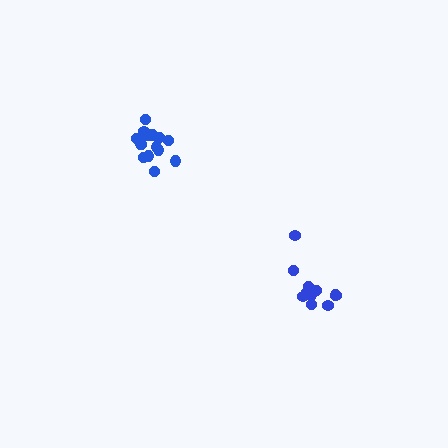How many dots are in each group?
Group 1: 11 dots, Group 2: 16 dots (27 total).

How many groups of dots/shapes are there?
There are 2 groups.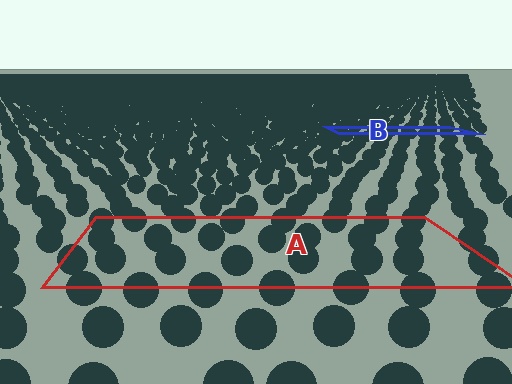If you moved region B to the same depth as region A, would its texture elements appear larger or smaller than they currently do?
They would appear larger. At a closer depth, the same texture elements are projected at a bigger on-screen size.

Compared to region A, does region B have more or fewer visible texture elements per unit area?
Region B has more texture elements per unit area — they are packed more densely because it is farther away.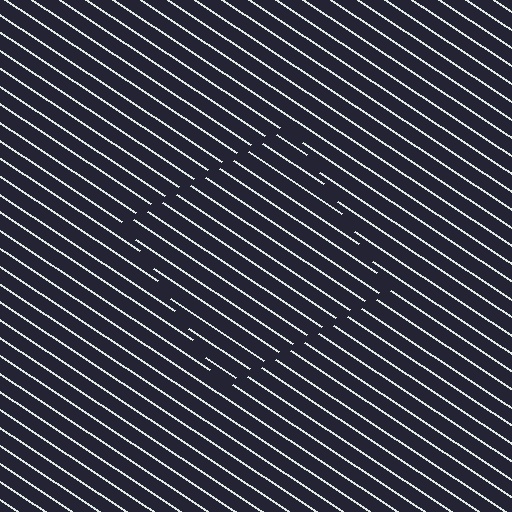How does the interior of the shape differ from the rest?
The interior of the shape contains the same grating, shifted by half a period — the contour is defined by the phase discontinuity where line-ends from the inner and outer gratings abut.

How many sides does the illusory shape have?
4 sides — the line-ends trace a square.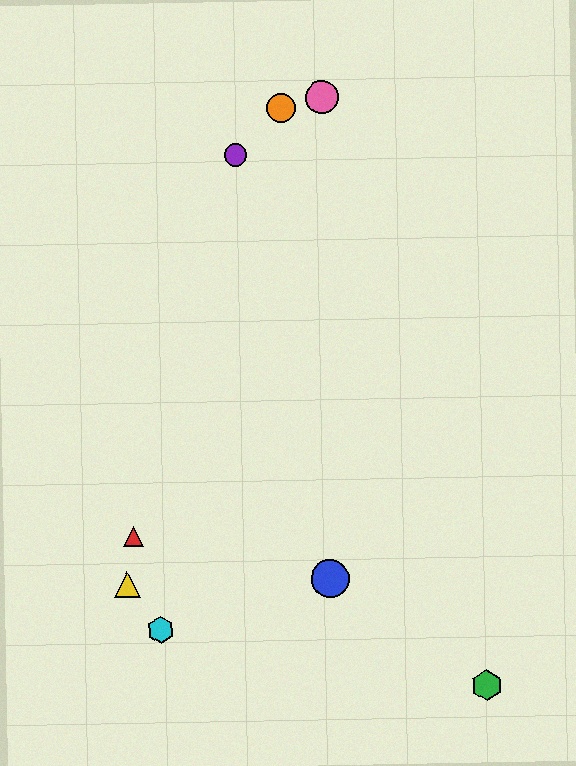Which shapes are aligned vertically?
The blue circle, the pink circle are aligned vertically.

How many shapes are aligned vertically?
2 shapes (the blue circle, the pink circle) are aligned vertically.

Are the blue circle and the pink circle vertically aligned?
Yes, both are at x≈330.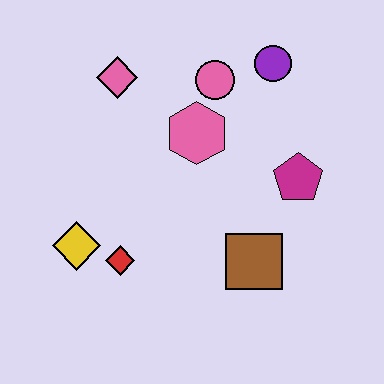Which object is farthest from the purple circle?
The yellow diamond is farthest from the purple circle.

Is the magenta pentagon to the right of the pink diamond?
Yes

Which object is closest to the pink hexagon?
The pink circle is closest to the pink hexagon.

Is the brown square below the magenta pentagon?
Yes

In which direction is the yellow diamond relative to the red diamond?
The yellow diamond is to the left of the red diamond.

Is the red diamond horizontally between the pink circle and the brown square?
No